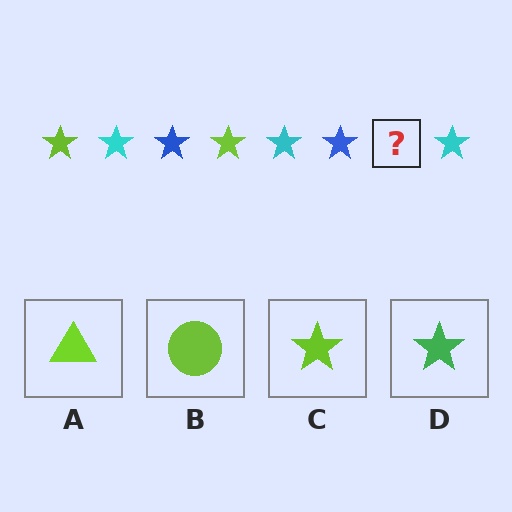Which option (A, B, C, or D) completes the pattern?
C.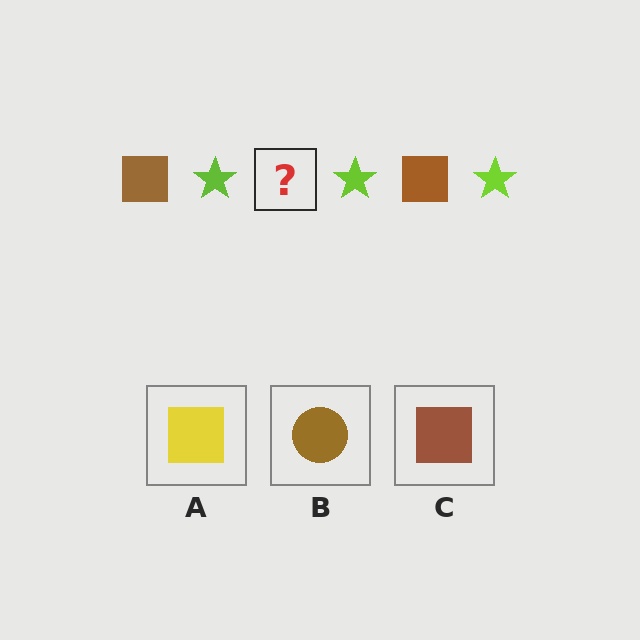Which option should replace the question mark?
Option C.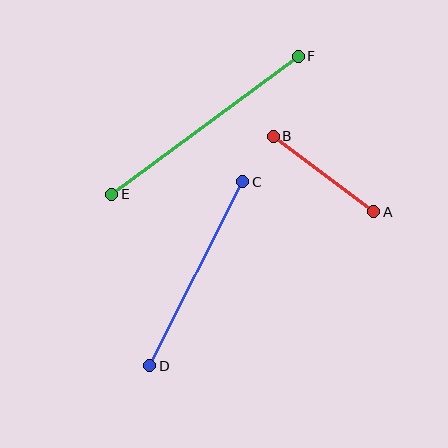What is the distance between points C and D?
The distance is approximately 206 pixels.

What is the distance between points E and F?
The distance is approximately 232 pixels.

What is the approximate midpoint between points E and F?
The midpoint is at approximately (205, 125) pixels.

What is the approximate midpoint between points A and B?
The midpoint is at approximately (323, 174) pixels.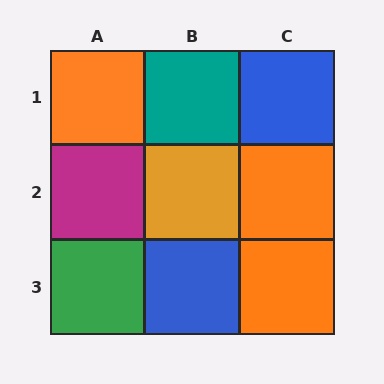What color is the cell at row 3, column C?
Orange.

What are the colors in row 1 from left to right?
Orange, teal, blue.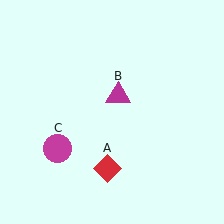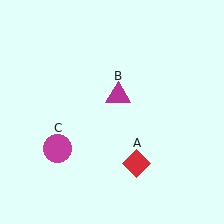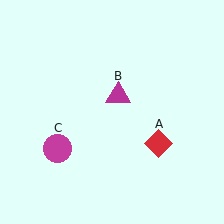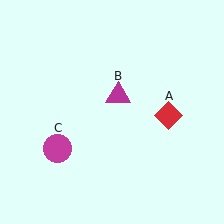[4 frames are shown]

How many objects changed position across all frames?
1 object changed position: red diamond (object A).